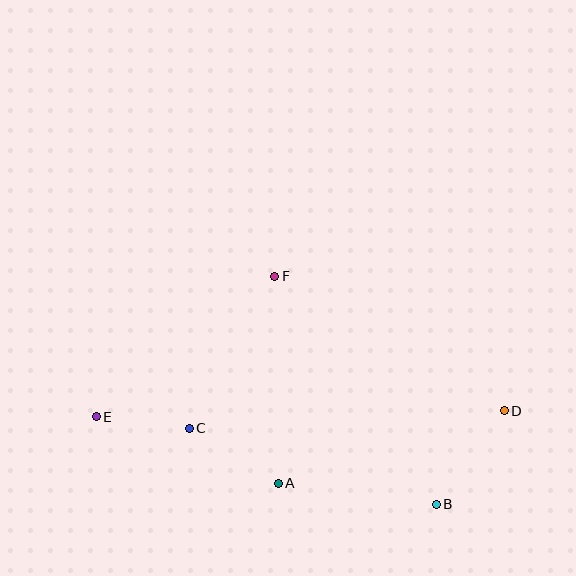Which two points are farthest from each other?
Points D and E are farthest from each other.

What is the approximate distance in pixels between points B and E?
The distance between B and E is approximately 351 pixels.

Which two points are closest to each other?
Points C and E are closest to each other.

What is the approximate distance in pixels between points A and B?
The distance between A and B is approximately 160 pixels.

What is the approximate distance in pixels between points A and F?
The distance between A and F is approximately 207 pixels.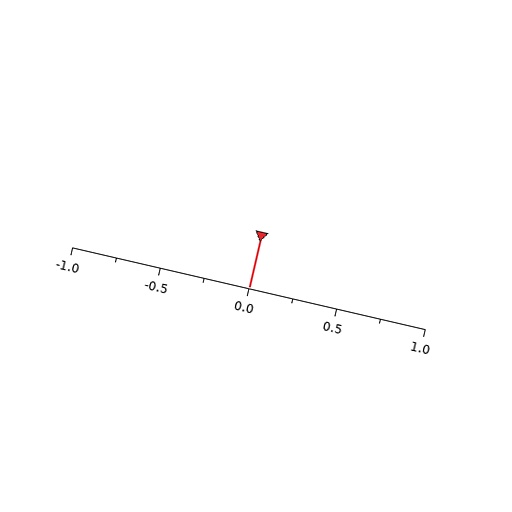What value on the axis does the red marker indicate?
The marker indicates approximately 0.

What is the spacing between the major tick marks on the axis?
The major ticks are spaced 0.5 apart.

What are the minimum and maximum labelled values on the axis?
The axis runs from -1.0 to 1.0.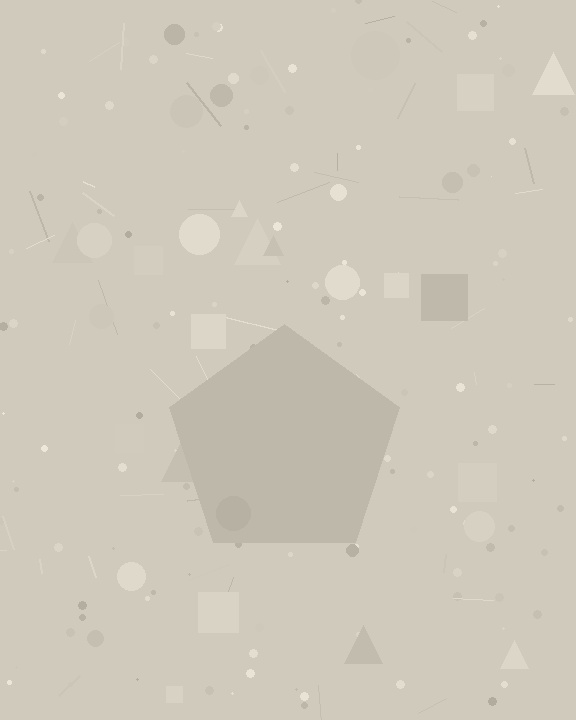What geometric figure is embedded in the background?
A pentagon is embedded in the background.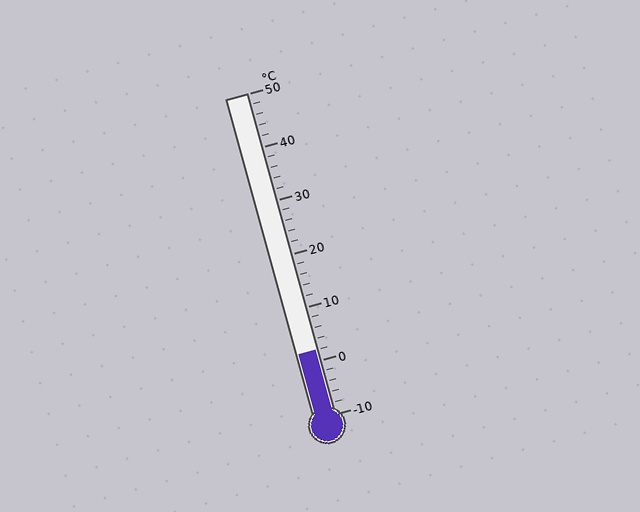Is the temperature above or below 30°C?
The temperature is below 30°C.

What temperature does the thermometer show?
The thermometer shows approximately 2°C.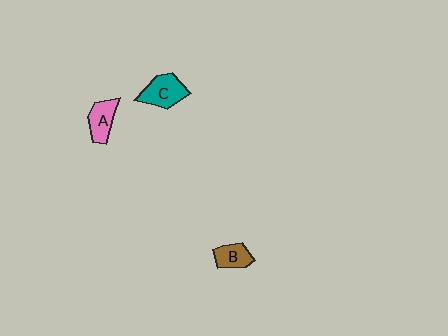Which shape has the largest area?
Shape C (teal).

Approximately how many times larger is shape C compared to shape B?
Approximately 1.5 times.